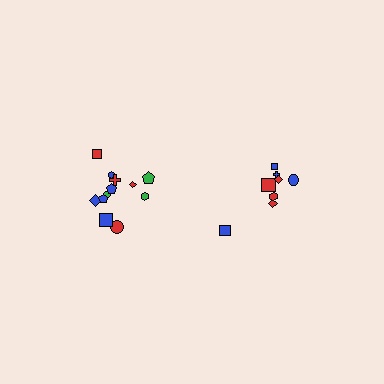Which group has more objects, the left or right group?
The left group.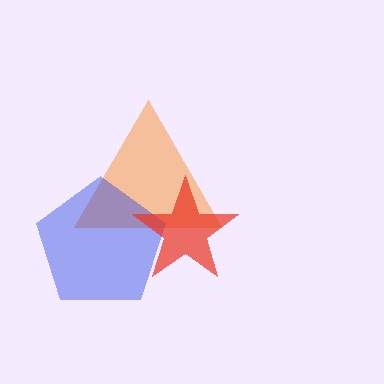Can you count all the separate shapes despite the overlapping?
Yes, there are 3 separate shapes.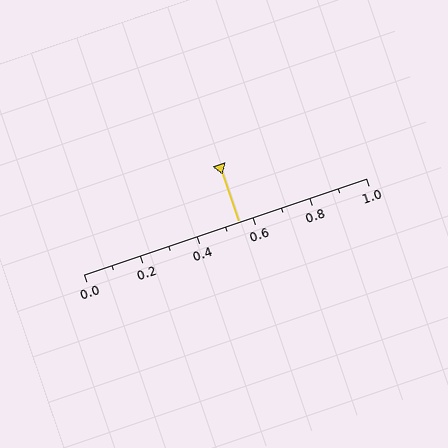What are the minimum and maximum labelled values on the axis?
The axis runs from 0.0 to 1.0.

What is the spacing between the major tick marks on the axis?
The major ticks are spaced 0.2 apart.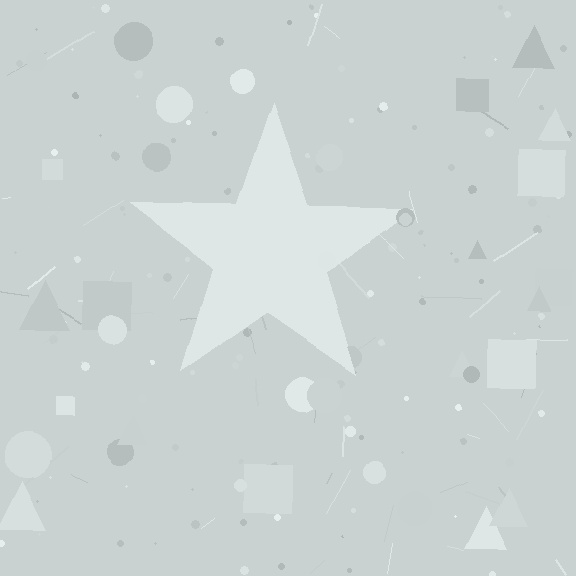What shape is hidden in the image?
A star is hidden in the image.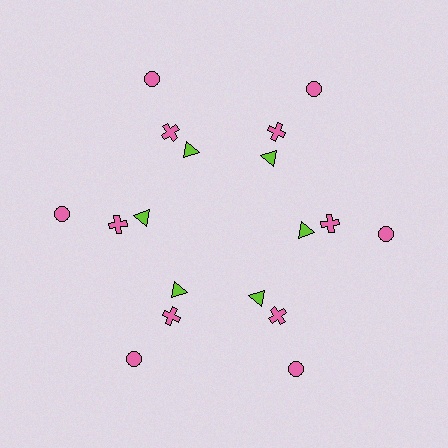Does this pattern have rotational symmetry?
Yes, this pattern has 6-fold rotational symmetry. It looks the same after rotating 60 degrees around the center.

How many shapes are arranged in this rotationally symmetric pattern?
There are 18 shapes, arranged in 6 groups of 3.